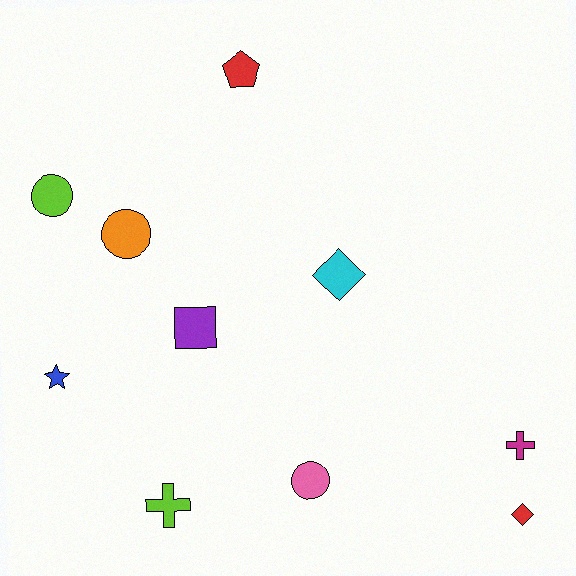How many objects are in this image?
There are 10 objects.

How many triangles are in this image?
There are no triangles.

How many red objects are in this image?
There are 2 red objects.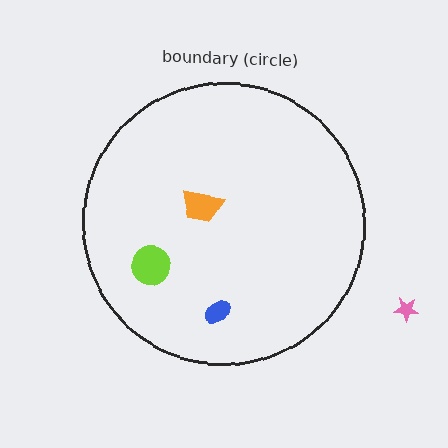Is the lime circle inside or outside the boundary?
Inside.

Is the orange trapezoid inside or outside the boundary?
Inside.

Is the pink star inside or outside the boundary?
Outside.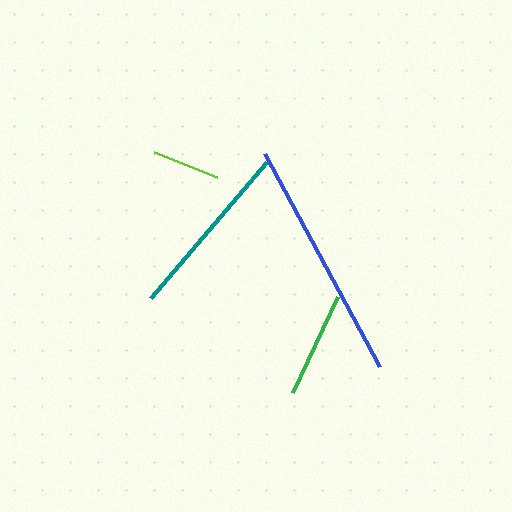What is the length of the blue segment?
The blue segment is approximately 242 pixels long.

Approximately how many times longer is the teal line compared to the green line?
The teal line is approximately 1.7 times the length of the green line.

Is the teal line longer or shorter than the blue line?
The blue line is longer than the teal line.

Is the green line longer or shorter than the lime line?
The green line is longer than the lime line.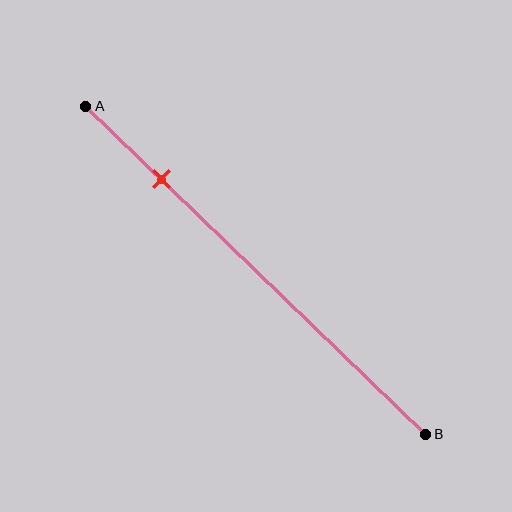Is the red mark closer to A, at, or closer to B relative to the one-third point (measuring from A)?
The red mark is closer to point A than the one-third point of segment AB.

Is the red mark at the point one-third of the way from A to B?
No, the mark is at about 20% from A, not at the 33% one-third point.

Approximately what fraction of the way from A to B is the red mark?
The red mark is approximately 20% of the way from A to B.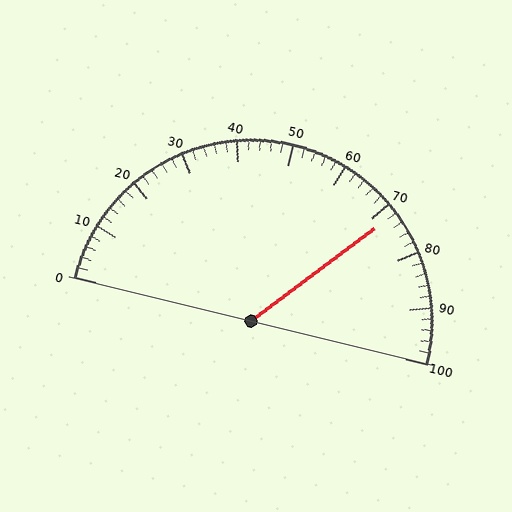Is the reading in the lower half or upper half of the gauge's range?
The reading is in the upper half of the range (0 to 100).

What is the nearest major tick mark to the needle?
The nearest major tick mark is 70.